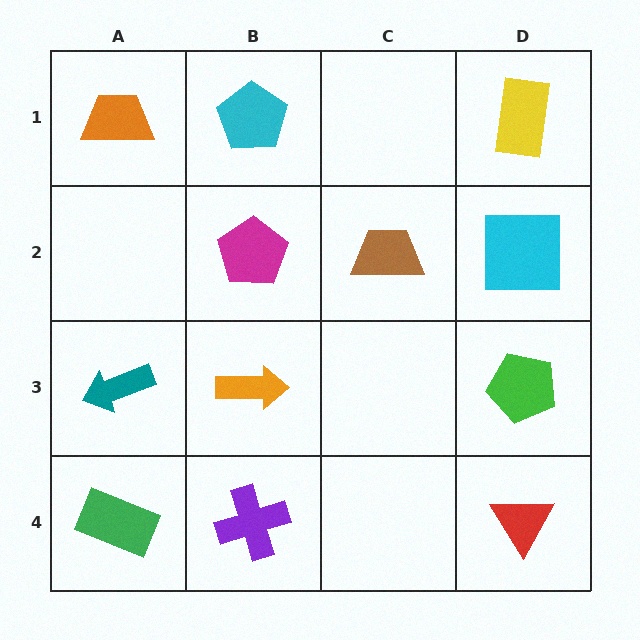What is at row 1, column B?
A cyan pentagon.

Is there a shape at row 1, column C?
No, that cell is empty.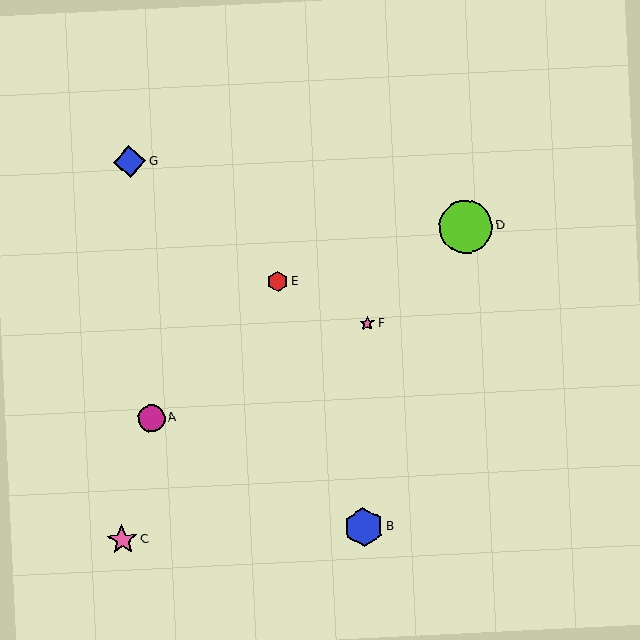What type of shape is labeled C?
Shape C is a pink star.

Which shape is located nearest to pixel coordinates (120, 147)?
The blue diamond (labeled G) at (130, 162) is nearest to that location.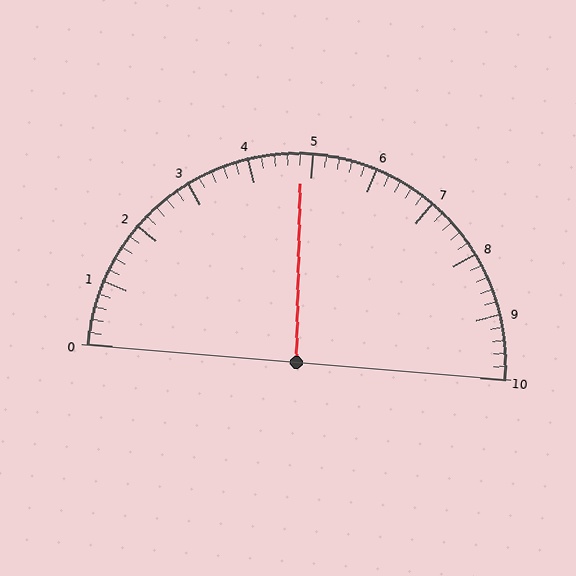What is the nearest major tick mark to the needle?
The nearest major tick mark is 5.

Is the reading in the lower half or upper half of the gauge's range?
The reading is in the lower half of the range (0 to 10).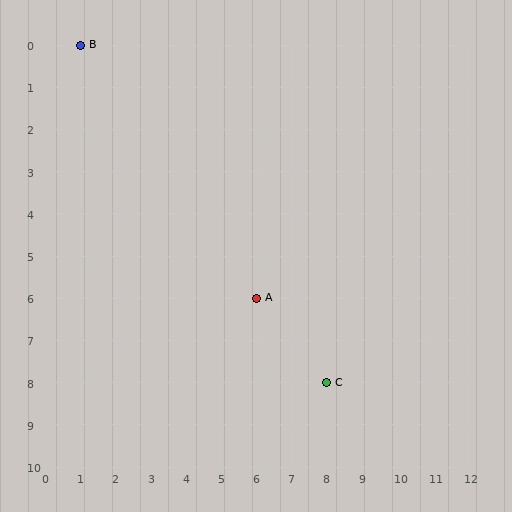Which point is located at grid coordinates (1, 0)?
Point B is at (1, 0).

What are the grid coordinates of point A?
Point A is at grid coordinates (6, 6).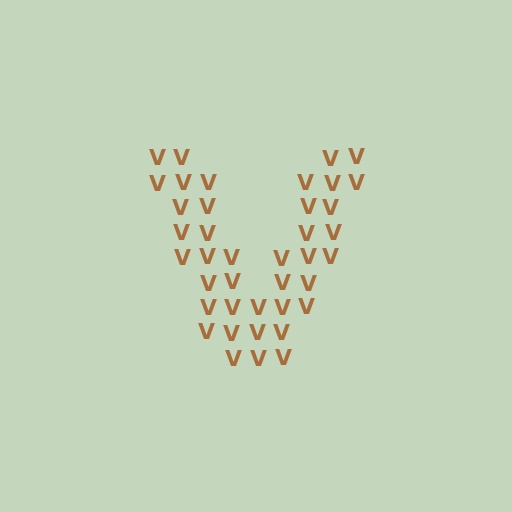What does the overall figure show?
The overall figure shows the letter V.